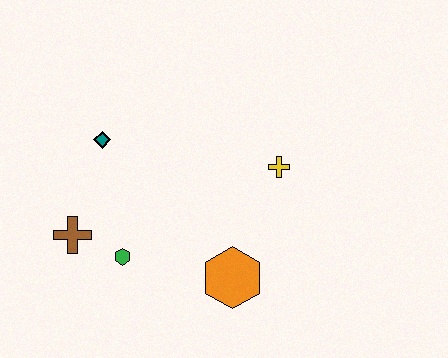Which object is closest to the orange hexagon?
The green hexagon is closest to the orange hexagon.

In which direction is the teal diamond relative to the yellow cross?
The teal diamond is to the left of the yellow cross.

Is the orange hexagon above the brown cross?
No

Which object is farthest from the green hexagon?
The yellow cross is farthest from the green hexagon.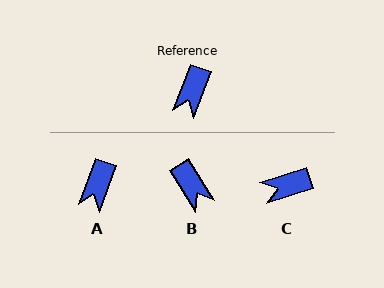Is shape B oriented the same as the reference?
No, it is off by about 53 degrees.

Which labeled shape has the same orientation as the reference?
A.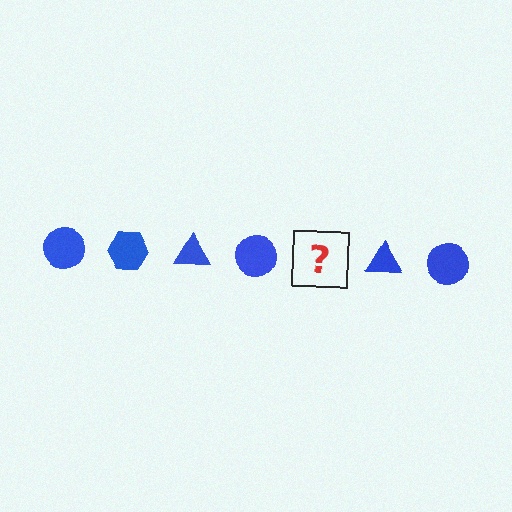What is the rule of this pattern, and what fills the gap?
The rule is that the pattern cycles through circle, hexagon, triangle shapes in blue. The gap should be filled with a blue hexagon.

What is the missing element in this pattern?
The missing element is a blue hexagon.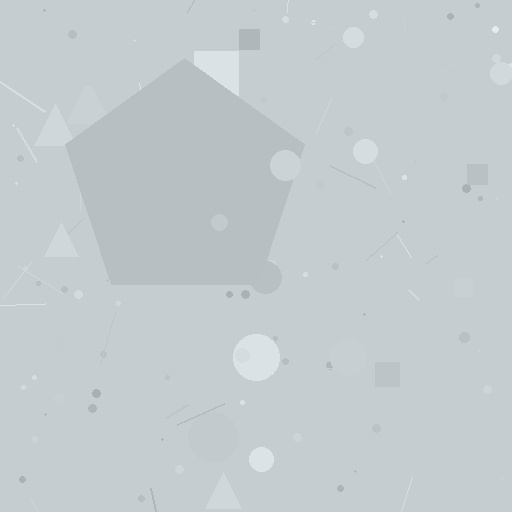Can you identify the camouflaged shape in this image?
The camouflaged shape is a pentagon.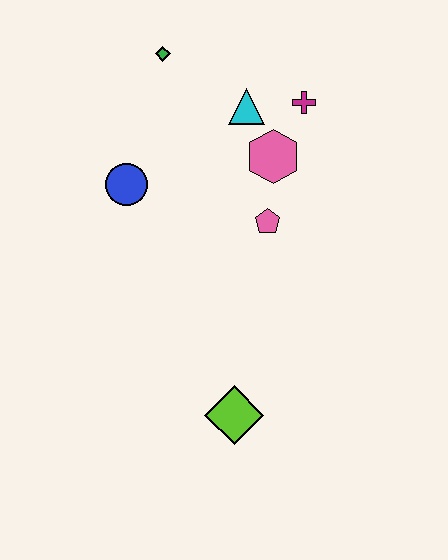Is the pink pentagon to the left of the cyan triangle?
No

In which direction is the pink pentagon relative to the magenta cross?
The pink pentagon is below the magenta cross.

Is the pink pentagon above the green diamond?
No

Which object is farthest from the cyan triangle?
The lime diamond is farthest from the cyan triangle.